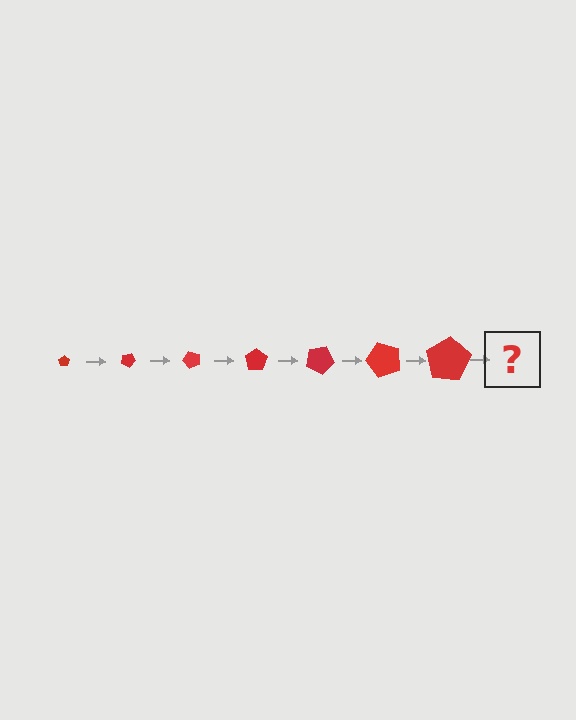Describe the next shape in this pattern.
It should be a pentagon, larger than the previous one and rotated 175 degrees from the start.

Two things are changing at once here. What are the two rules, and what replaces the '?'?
The two rules are that the pentagon grows larger each step and it rotates 25 degrees each step. The '?' should be a pentagon, larger than the previous one and rotated 175 degrees from the start.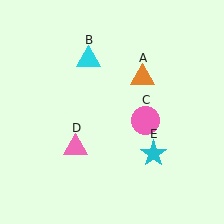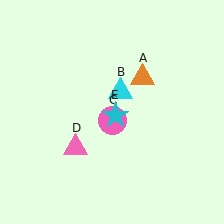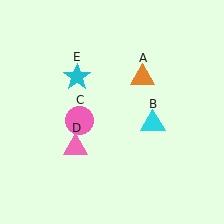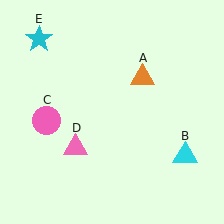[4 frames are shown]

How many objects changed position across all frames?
3 objects changed position: cyan triangle (object B), pink circle (object C), cyan star (object E).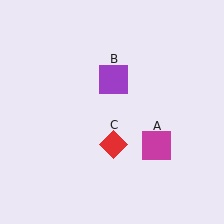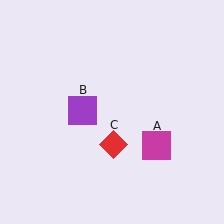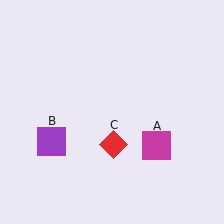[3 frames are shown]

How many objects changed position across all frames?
1 object changed position: purple square (object B).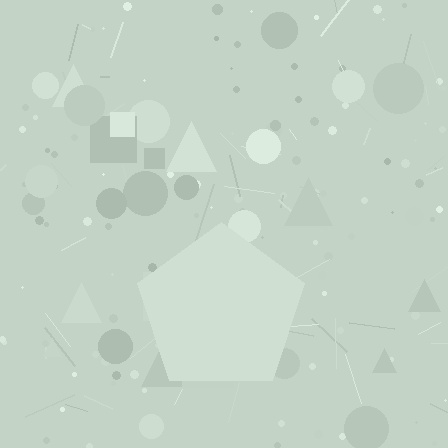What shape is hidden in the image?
A pentagon is hidden in the image.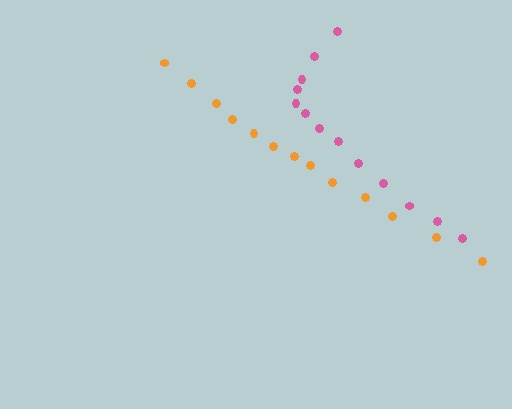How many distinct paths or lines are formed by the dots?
There are 2 distinct paths.